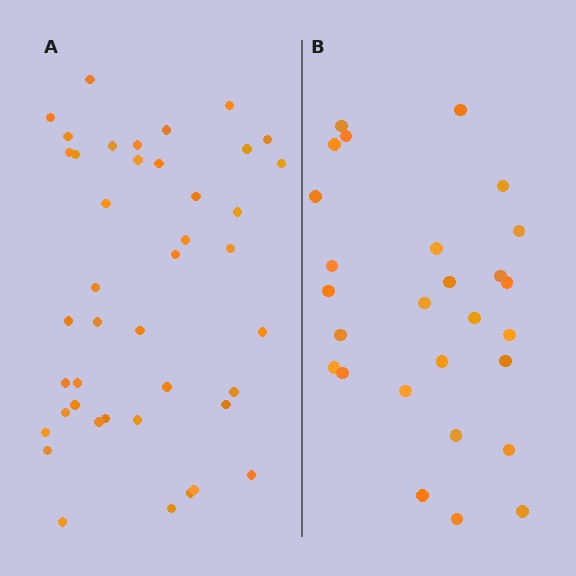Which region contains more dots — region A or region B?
Region A (the left region) has more dots.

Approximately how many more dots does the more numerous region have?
Region A has approximately 15 more dots than region B.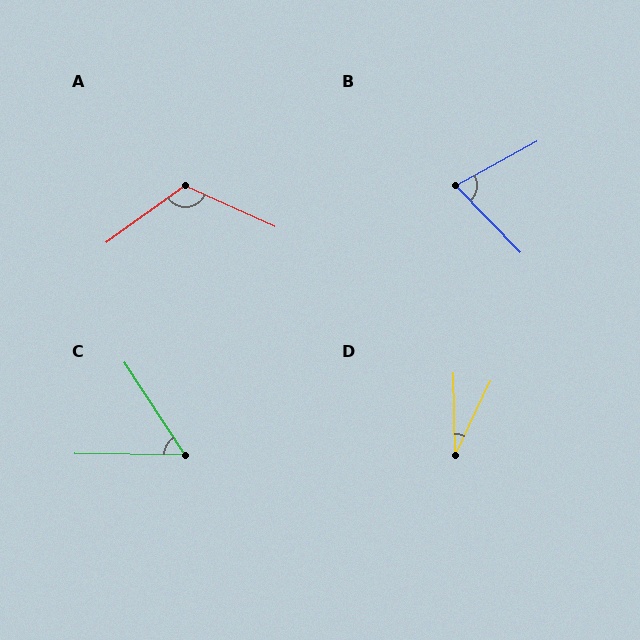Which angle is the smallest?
D, at approximately 26 degrees.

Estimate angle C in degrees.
Approximately 56 degrees.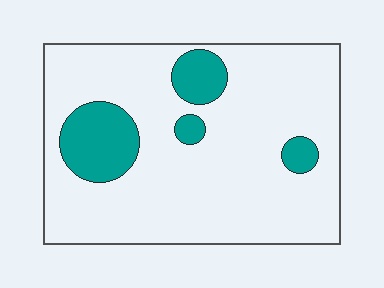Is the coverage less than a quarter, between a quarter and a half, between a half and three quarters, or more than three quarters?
Less than a quarter.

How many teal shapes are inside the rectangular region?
4.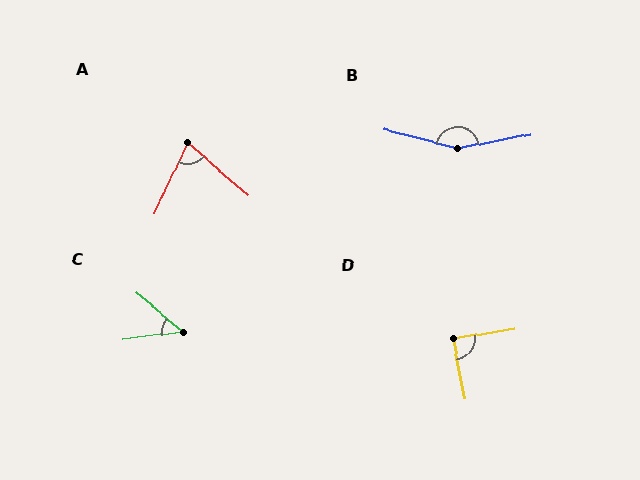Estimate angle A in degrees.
Approximately 74 degrees.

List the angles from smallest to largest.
C (47°), A (74°), D (88°), B (155°).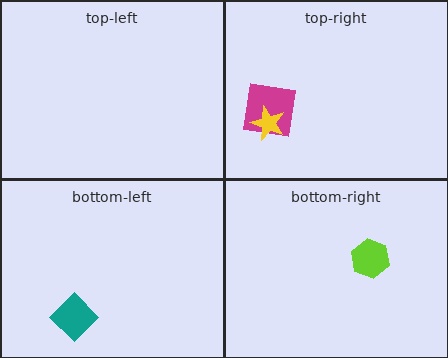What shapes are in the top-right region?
The magenta square, the yellow star.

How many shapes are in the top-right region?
2.